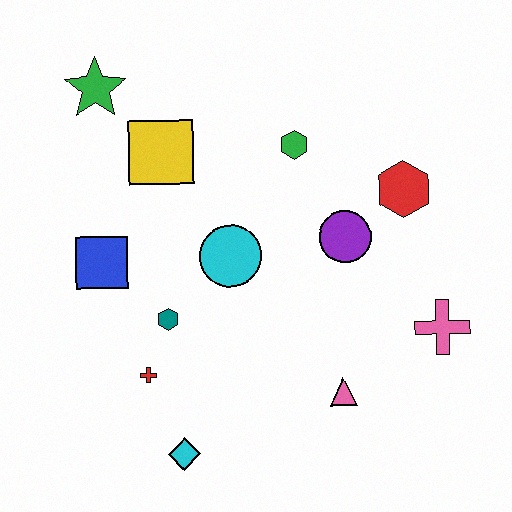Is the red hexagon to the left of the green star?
No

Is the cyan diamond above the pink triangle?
No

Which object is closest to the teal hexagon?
The red cross is closest to the teal hexagon.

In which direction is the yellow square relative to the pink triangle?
The yellow square is above the pink triangle.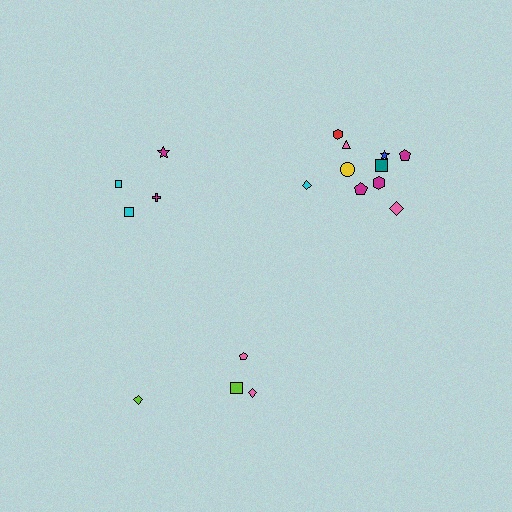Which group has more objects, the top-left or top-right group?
The top-right group.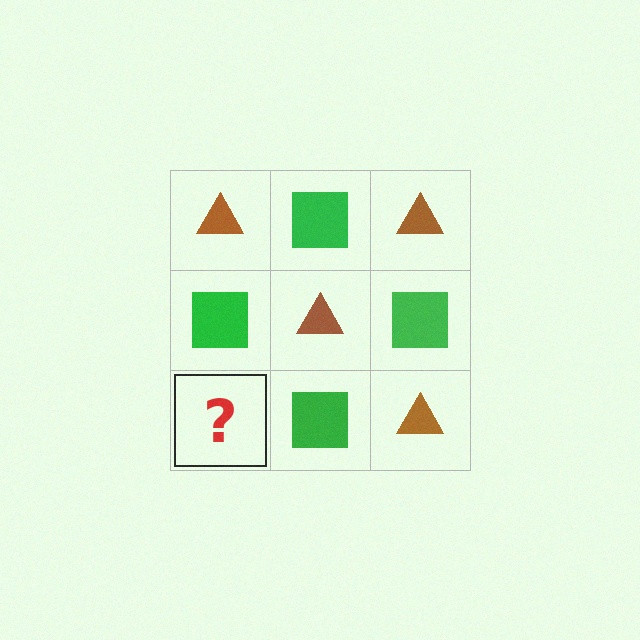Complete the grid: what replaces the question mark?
The question mark should be replaced with a brown triangle.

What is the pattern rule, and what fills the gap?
The rule is that it alternates brown triangle and green square in a checkerboard pattern. The gap should be filled with a brown triangle.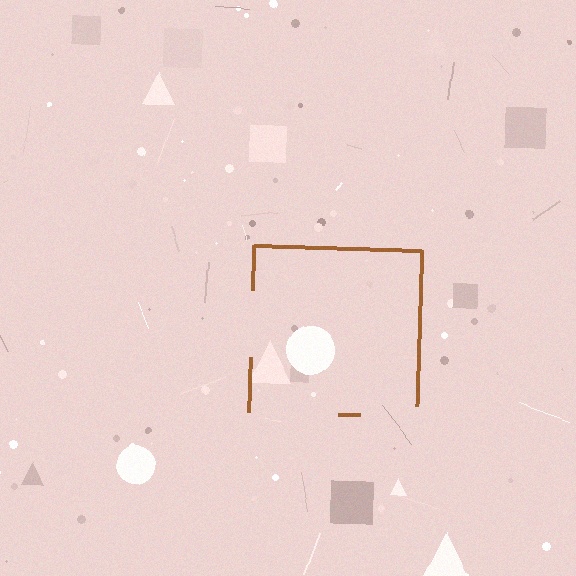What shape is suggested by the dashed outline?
The dashed outline suggests a square.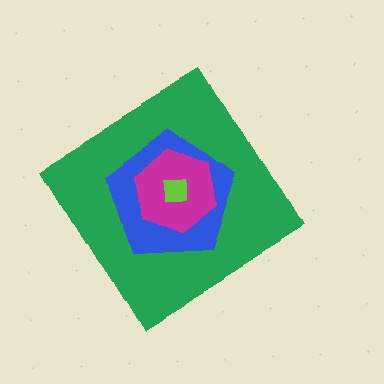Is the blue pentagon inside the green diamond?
Yes.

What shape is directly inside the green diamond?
The blue pentagon.